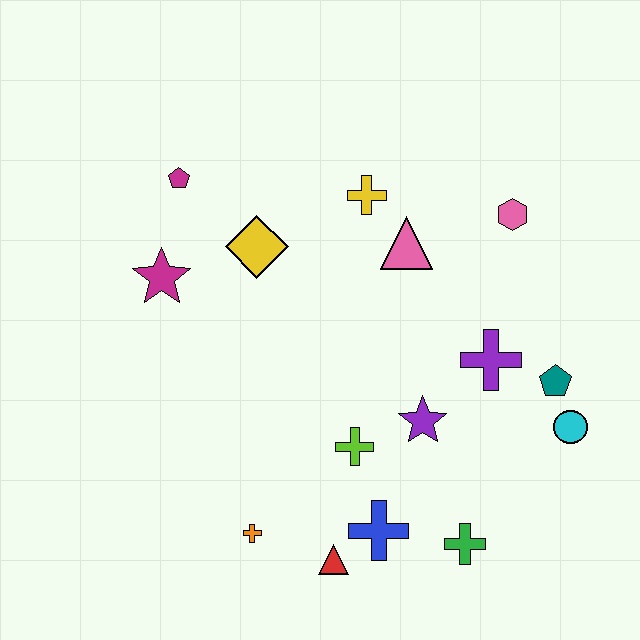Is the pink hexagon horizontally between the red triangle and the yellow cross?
No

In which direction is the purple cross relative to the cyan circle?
The purple cross is to the left of the cyan circle.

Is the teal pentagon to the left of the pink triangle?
No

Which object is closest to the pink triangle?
The yellow cross is closest to the pink triangle.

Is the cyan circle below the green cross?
No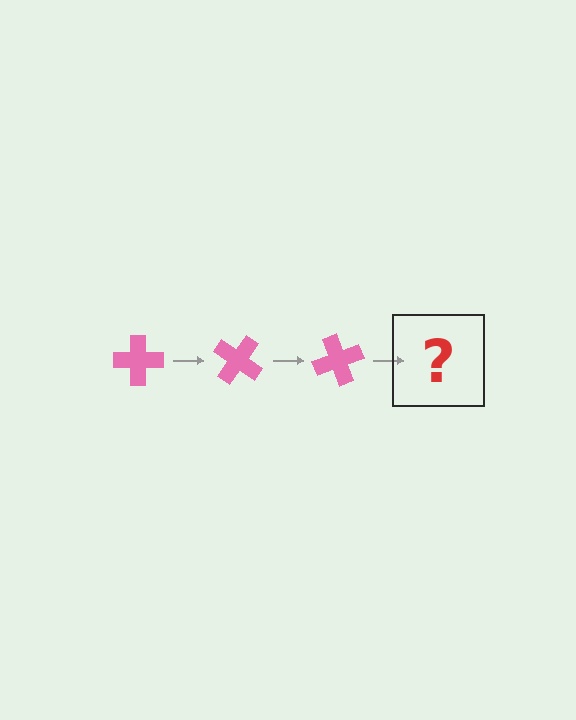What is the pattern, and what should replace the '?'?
The pattern is that the cross rotates 35 degrees each step. The '?' should be a pink cross rotated 105 degrees.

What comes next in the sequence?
The next element should be a pink cross rotated 105 degrees.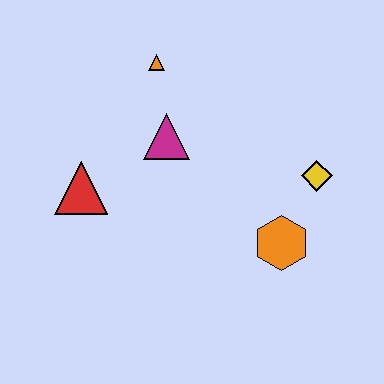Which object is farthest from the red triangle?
The yellow diamond is farthest from the red triangle.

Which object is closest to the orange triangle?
The magenta triangle is closest to the orange triangle.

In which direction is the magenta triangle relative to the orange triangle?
The magenta triangle is below the orange triangle.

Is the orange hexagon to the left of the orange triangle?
No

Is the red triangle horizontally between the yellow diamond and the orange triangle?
No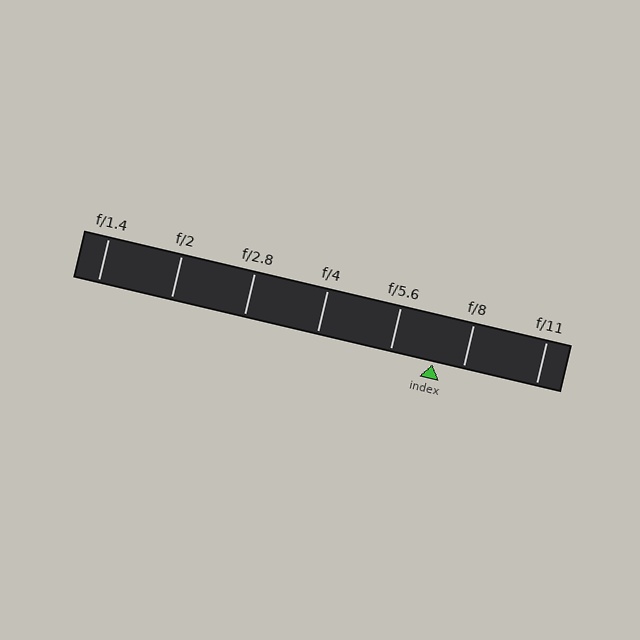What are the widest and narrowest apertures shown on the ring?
The widest aperture shown is f/1.4 and the narrowest is f/11.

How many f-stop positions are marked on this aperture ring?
There are 7 f-stop positions marked.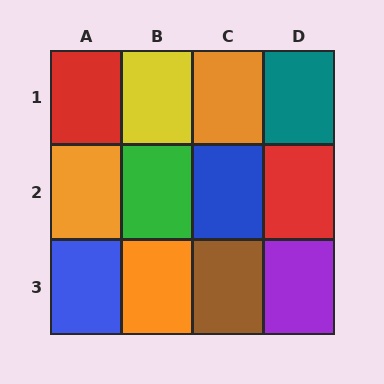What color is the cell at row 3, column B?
Orange.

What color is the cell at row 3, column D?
Purple.